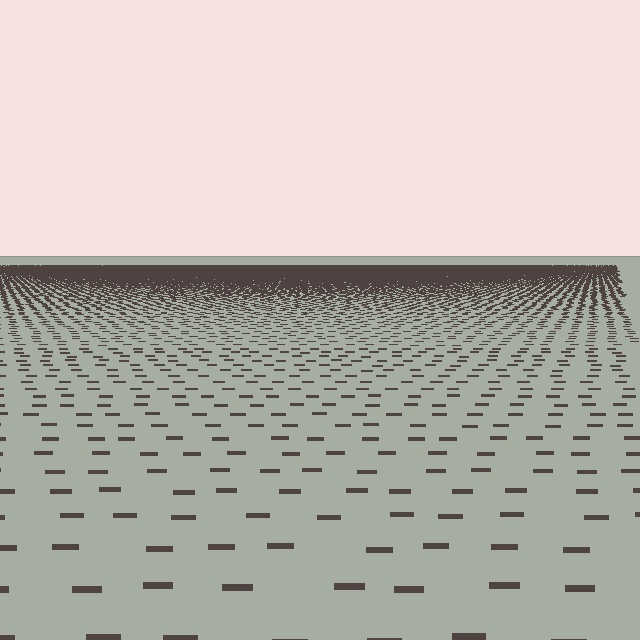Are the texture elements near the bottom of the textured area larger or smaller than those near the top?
Larger. Near the bottom, elements are closer to the viewer and appear at a bigger on-screen size.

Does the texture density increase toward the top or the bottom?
Density increases toward the top.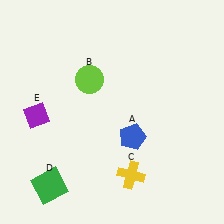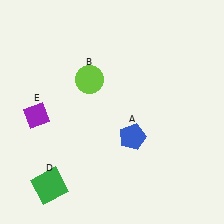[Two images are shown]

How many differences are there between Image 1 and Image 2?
There is 1 difference between the two images.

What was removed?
The yellow cross (C) was removed in Image 2.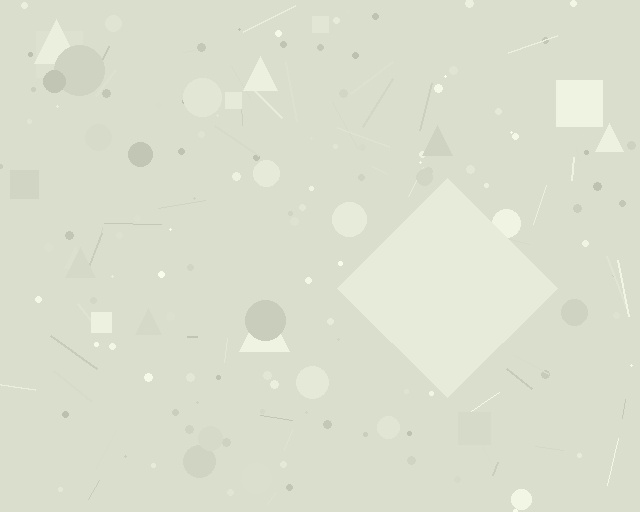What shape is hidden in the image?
A diamond is hidden in the image.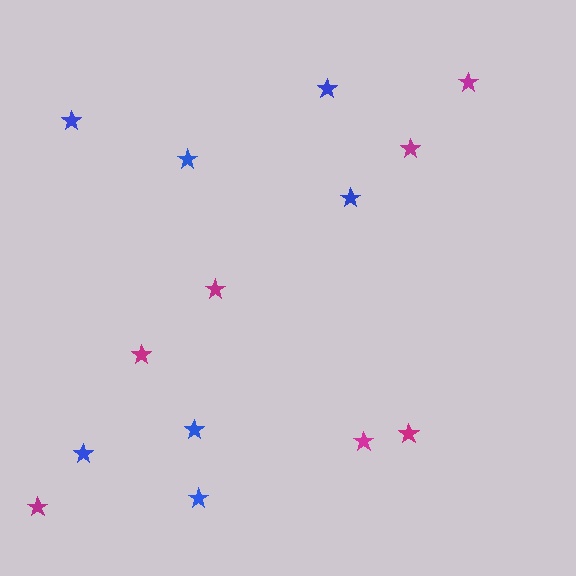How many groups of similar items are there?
There are 2 groups: one group of blue stars (7) and one group of magenta stars (7).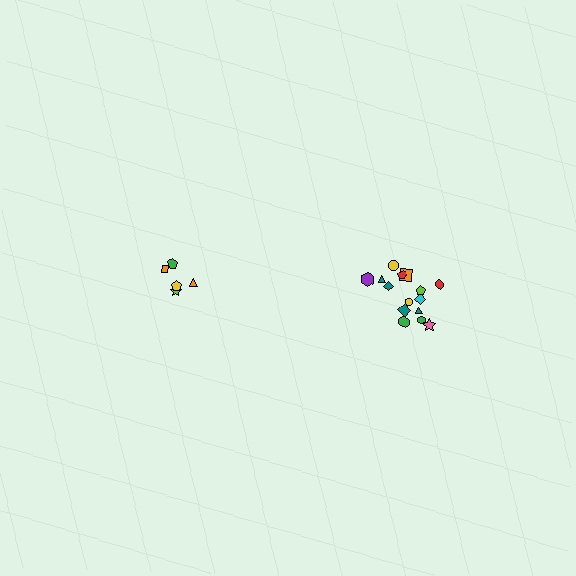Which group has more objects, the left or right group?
The right group.